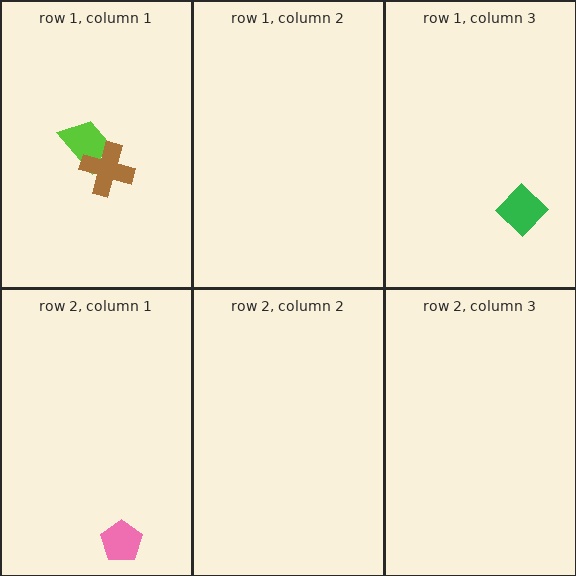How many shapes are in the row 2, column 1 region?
1.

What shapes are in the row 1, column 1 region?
The lime trapezoid, the brown cross.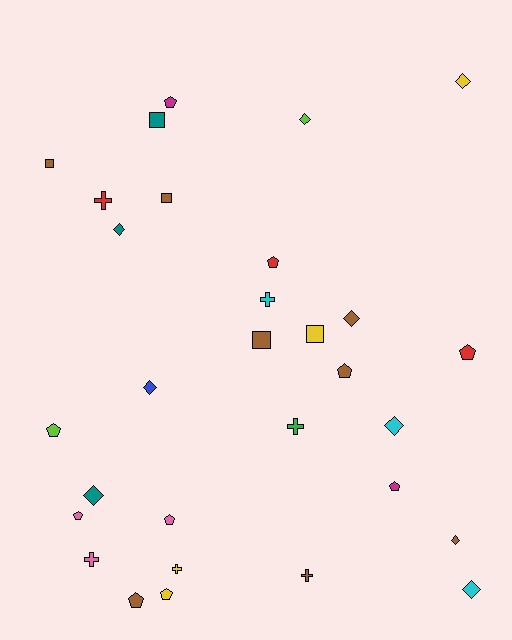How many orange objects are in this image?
There are no orange objects.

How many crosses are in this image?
There are 6 crosses.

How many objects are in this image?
There are 30 objects.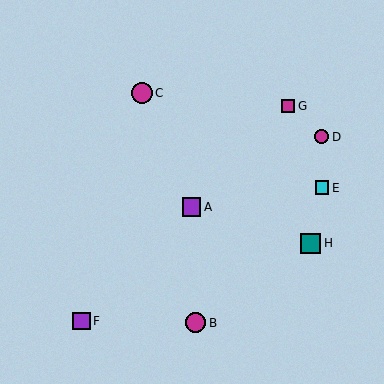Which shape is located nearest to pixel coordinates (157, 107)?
The magenta circle (labeled C) at (142, 93) is nearest to that location.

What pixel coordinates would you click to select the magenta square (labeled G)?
Click at (288, 106) to select the magenta square G.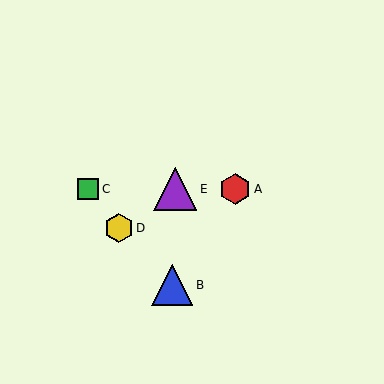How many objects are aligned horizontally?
3 objects (A, C, E) are aligned horizontally.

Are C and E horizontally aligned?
Yes, both are at y≈189.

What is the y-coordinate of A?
Object A is at y≈189.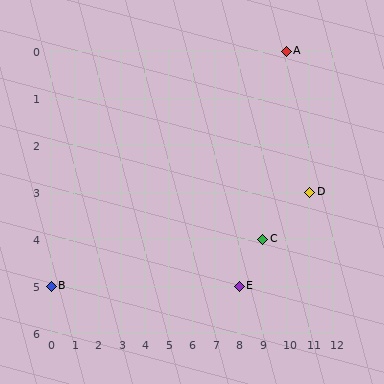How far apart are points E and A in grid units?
Points E and A are 2 columns and 5 rows apart (about 5.4 grid units diagonally).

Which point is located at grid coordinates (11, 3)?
Point D is at (11, 3).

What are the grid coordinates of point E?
Point E is at grid coordinates (8, 5).